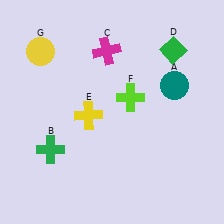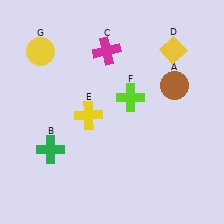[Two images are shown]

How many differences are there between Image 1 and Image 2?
There are 2 differences between the two images.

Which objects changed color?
A changed from teal to brown. D changed from green to yellow.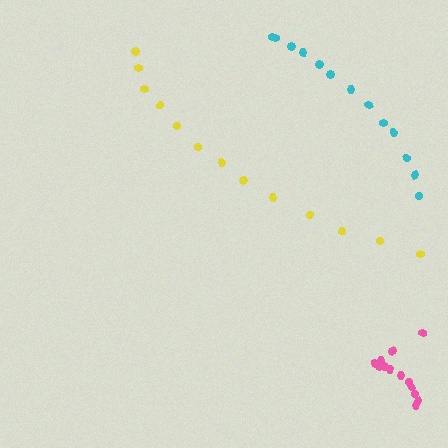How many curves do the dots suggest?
There are 3 distinct paths.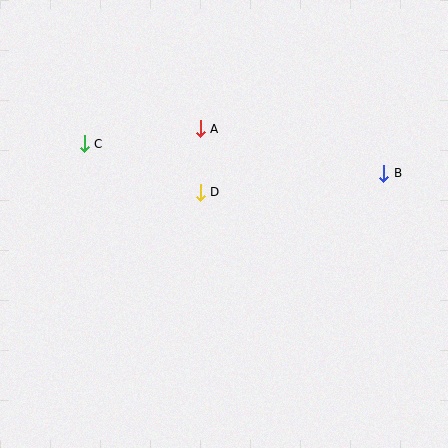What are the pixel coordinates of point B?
Point B is at (384, 173).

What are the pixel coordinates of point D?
Point D is at (200, 192).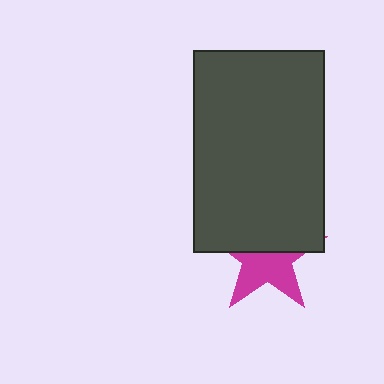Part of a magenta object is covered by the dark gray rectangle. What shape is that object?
It is a star.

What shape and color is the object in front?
The object in front is a dark gray rectangle.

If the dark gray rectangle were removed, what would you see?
You would see the complete magenta star.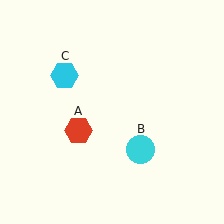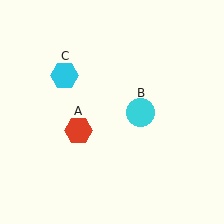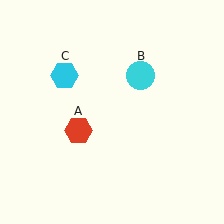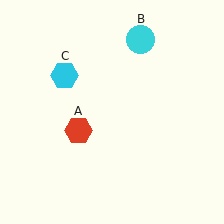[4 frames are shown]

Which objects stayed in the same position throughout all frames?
Red hexagon (object A) and cyan hexagon (object C) remained stationary.